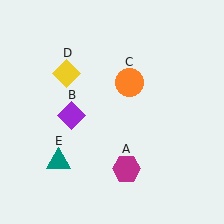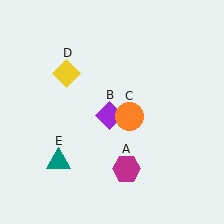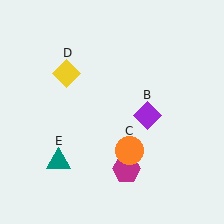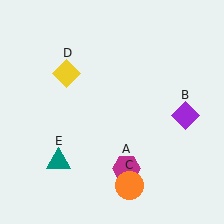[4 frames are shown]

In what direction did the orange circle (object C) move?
The orange circle (object C) moved down.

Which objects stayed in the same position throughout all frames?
Magenta hexagon (object A) and yellow diamond (object D) and teal triangle (object E) remained stationary.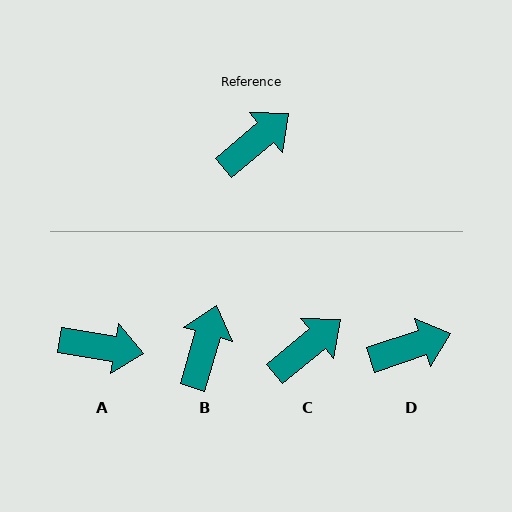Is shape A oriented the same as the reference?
No, it is off by about 49 degrees.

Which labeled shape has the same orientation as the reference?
C.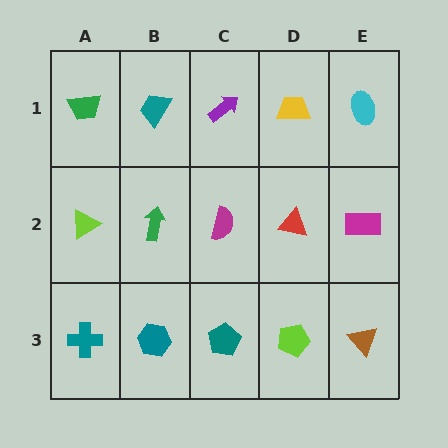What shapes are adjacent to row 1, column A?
A lime triangle (row 2, column A), a teal trapezoid (row 1, column B).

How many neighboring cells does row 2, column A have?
3.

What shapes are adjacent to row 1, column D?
A red triangle (row 2, column D), a purple arrow (row 1, column C), a cyan ellipse (row 1, column E).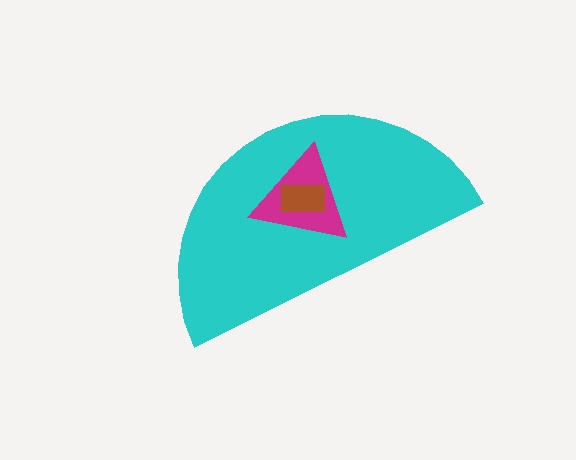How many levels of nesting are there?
3.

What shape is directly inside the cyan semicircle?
The magenta triangle.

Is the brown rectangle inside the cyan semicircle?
Yes.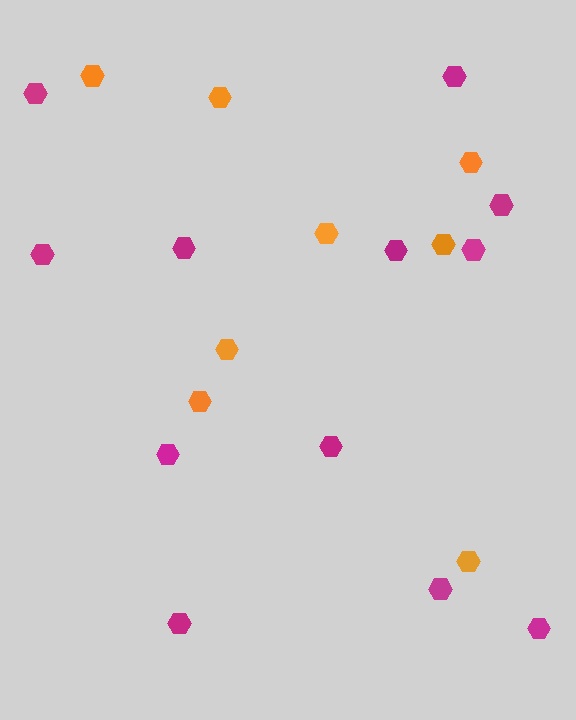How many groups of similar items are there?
There are 2 groups: one group of orange hexagons (8) and one group of magenta hexagons (12).